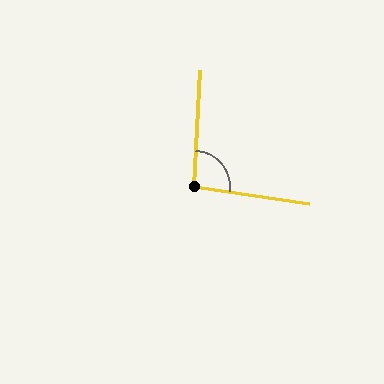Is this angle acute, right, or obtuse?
It is obtuse.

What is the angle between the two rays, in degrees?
Approximately 95 degrees.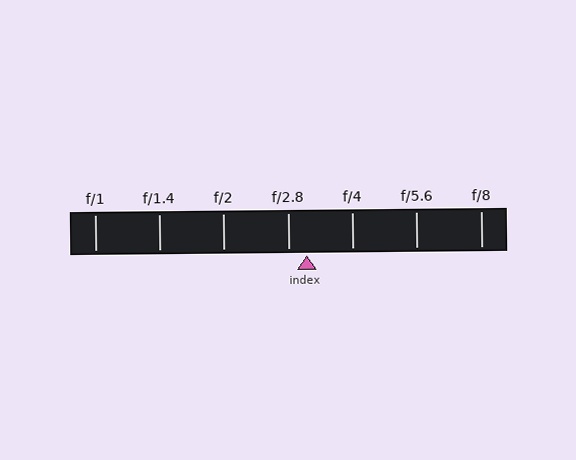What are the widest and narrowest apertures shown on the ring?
The widest aperture shown is f/1 and the narrowest is f/8.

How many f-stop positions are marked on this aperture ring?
There are 7 f-stop positions marked.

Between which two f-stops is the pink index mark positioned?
The index mark is between f/2.8 and f/4.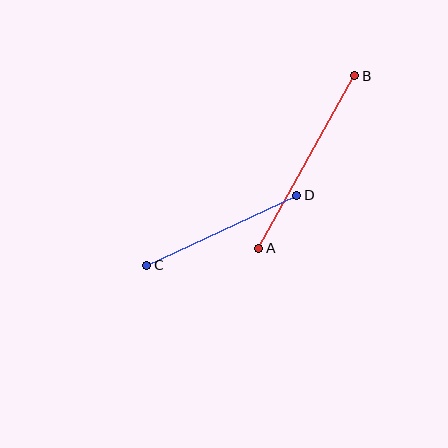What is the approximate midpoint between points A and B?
The midpoint is at approximately (307, 162) pixels.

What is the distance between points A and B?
The distance is approximately 197 pixels.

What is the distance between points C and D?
The distance is approximately 165 pixels.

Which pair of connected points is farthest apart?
Points A and B are farthest apart.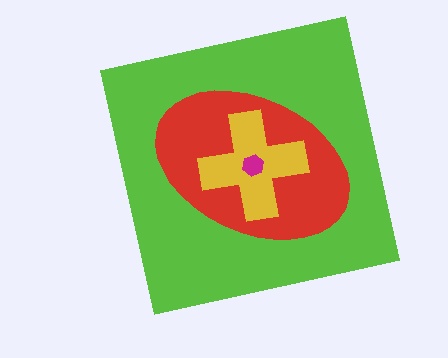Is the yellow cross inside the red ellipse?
Yes.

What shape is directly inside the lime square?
The red ellipse.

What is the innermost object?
The magenta hexagon.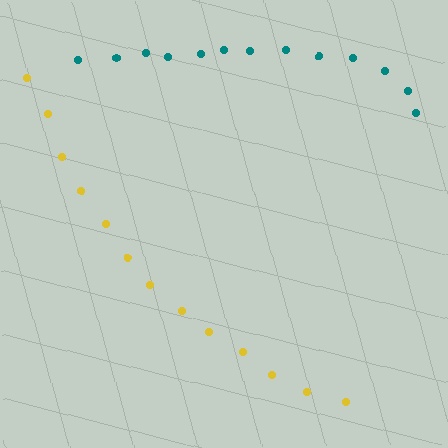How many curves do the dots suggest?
There are 2 distinct paths.